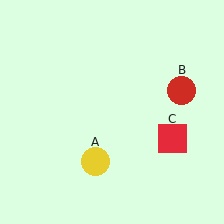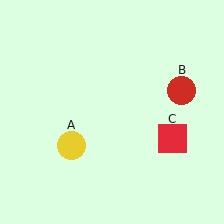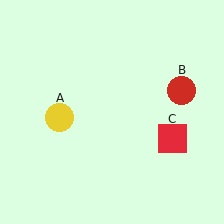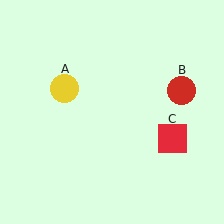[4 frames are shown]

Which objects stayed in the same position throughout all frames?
Red circle (object B) and red square (object C) remained stationary.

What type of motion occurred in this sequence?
The yellow circle (object A) rotated clockwise around the center of the scene.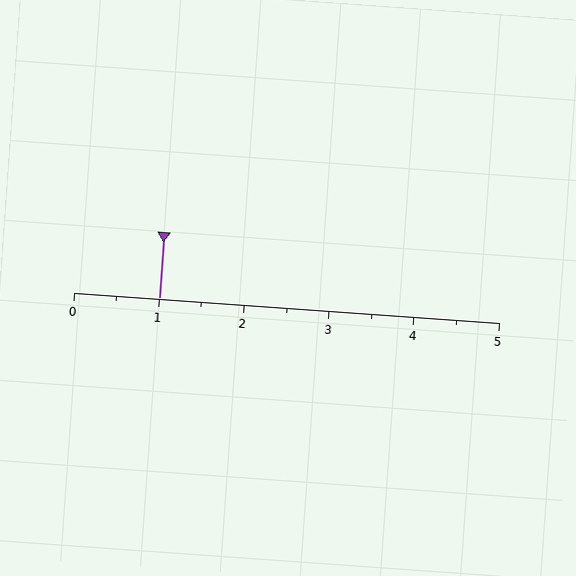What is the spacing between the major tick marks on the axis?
The major ticks are spaced 1 apart.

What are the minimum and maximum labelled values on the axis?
The axis runs from 0 to 5.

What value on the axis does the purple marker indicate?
The marker indicates approximately 1.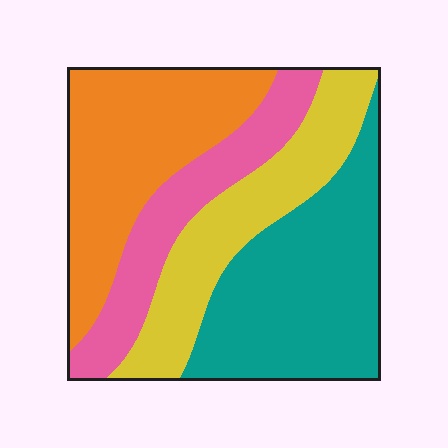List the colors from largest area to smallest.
From largest to smallest: teal, orange, yellow, pink.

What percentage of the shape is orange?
Orange takes up about one quarter (1/4) of the shape.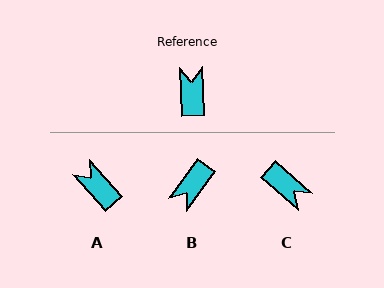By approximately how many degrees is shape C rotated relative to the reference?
Approximately 134 degrees clockwise.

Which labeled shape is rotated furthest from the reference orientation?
B, about 142 degrees away.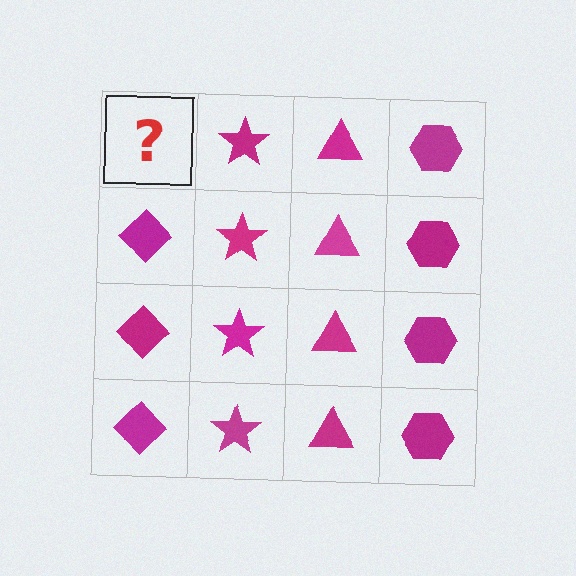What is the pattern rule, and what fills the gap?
The rule is that each column has a consistent shape. The gap should be filled with a magenta diamond.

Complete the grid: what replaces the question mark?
The question mark should be replaced with a magenta diamond.